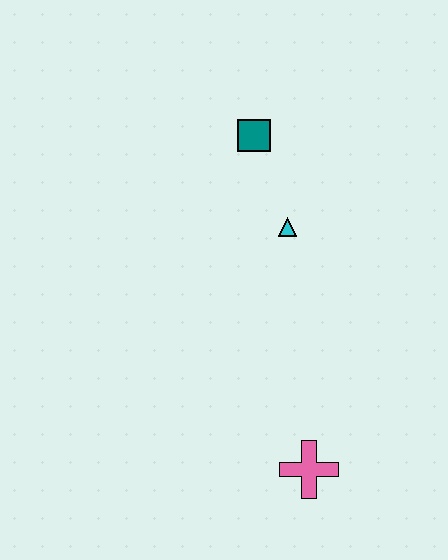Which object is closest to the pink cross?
The cyan triangle is closest to the pink cross.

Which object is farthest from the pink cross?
The teal square is farthest from the pink cross.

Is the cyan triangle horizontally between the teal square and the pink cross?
Yes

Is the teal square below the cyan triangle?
No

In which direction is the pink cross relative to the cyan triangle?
The pink cross is below the cyan triangle.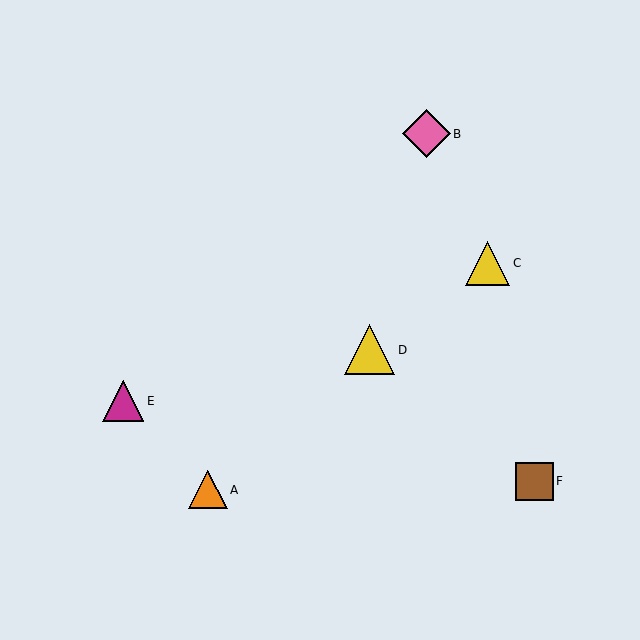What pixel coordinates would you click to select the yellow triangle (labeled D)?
Click at (369, 350) to select the yellow triangle D.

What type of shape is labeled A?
Shape A is an orange triangle.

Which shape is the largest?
The yellow triangle (labeled D) is the largest.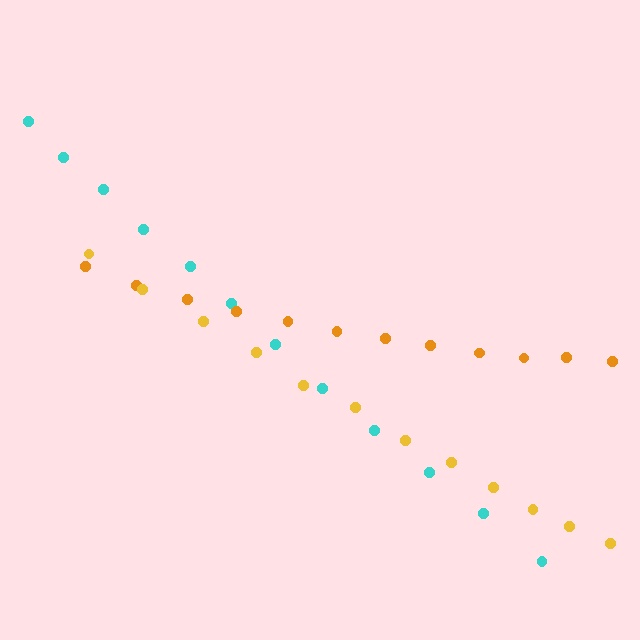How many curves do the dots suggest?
There are 3 distinct paths.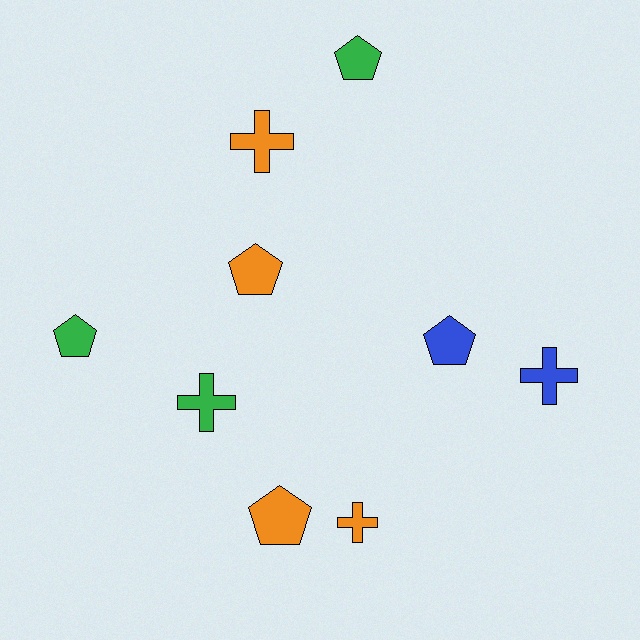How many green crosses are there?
There is 1 green cross.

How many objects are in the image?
There are 9 objects.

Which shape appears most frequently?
Pentagon, with 5 objects.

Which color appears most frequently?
Orange, with 4 objects.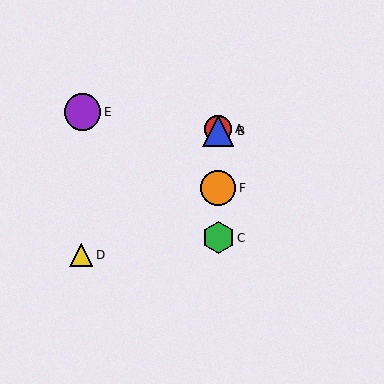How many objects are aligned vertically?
4 objects (A, B, C, F) are aligned vertically.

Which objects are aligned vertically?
Objects A, B, C, F are aligned vertically.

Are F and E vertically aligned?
No, F is at x≈218 and E is at x≈83.